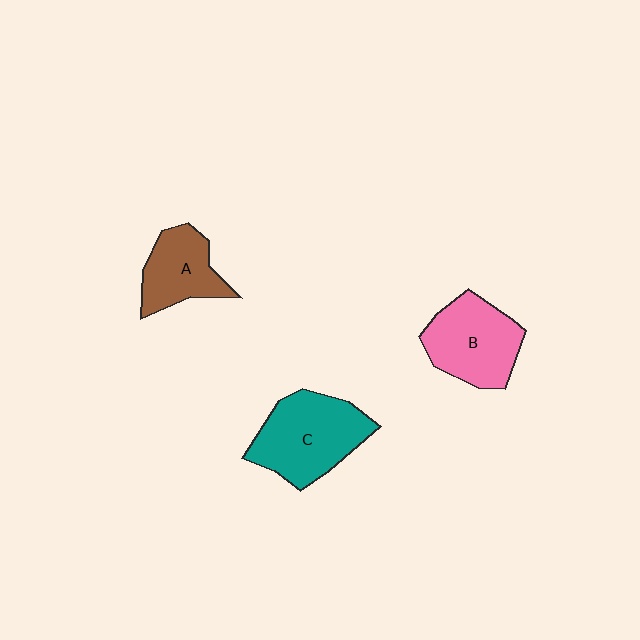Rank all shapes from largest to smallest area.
From largest to smallest: C (teal), B (pink), A (brown).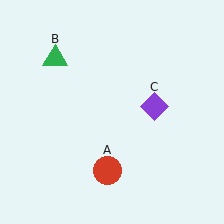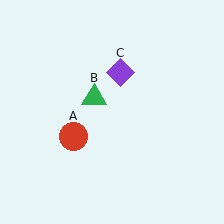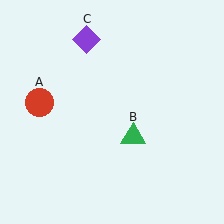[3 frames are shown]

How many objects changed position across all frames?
3 objects changed position: red circle (object A), green triangle (object B), purple diamond (object C).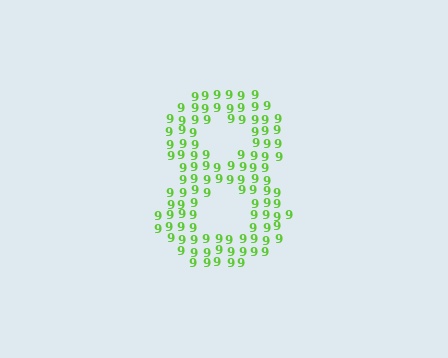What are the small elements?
The small elements are digit 9's.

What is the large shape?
The large shape is the digit 8.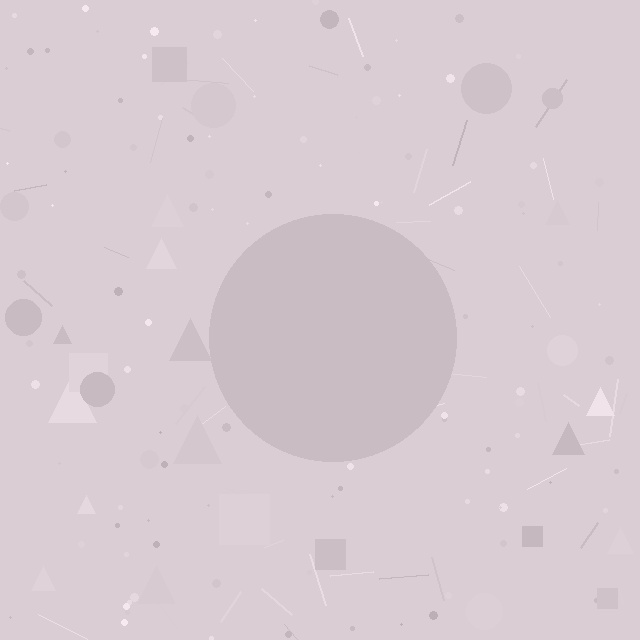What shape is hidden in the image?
A circle is hidden in the image.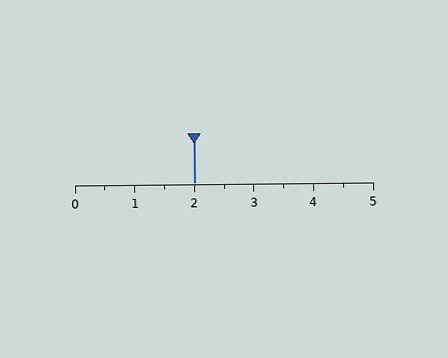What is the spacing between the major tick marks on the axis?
The major ticks are spaced 1 apart.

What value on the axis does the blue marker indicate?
The marker indicates approximately 2.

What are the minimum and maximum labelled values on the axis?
The axis runs from 0 to 5.